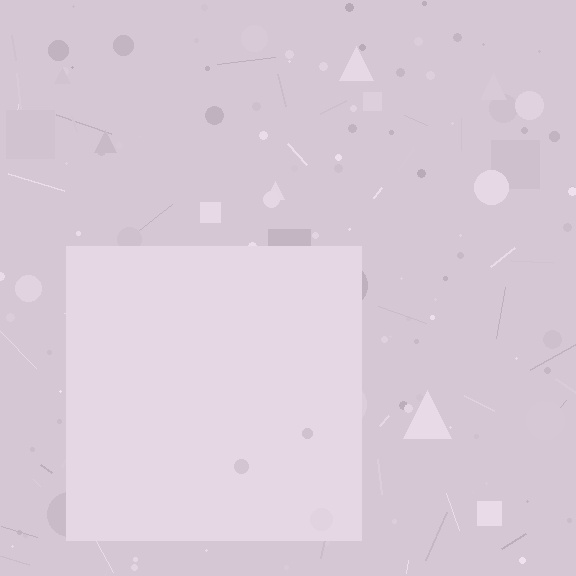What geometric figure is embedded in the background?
A square is embedded in the background.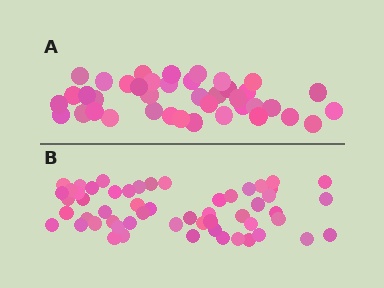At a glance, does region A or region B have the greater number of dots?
Region B (the bottom region) has more dots.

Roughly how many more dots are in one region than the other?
Region B has approximately 15 more dots than region A.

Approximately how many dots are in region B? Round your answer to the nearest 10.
About 60 dots. (The exact count is 55, which rounds to 60.)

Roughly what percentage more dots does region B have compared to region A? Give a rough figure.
About 40% more.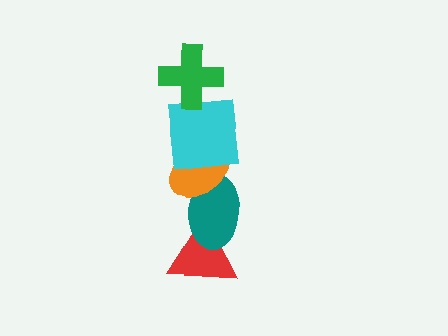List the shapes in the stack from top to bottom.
From top to bottom: the green cross, the cyan square, the orange ellipse, the teal ellipse, the red triangle.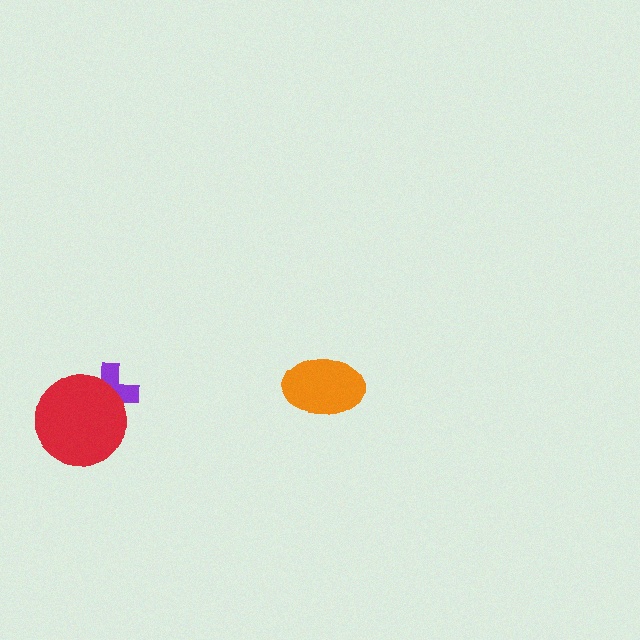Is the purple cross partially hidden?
Yes, it is partially covered by another shape.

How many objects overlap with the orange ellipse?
0 objects overlap with the orange ellipse.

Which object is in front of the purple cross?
The red circle is in front of the purple cross.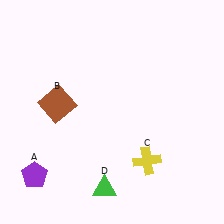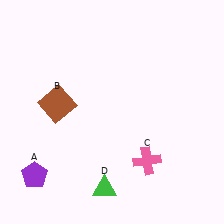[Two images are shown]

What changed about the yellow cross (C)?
In Image 1, C is yellow. In Image 2, it changed to pink.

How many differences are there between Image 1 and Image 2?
There is 1 difference between the two images.